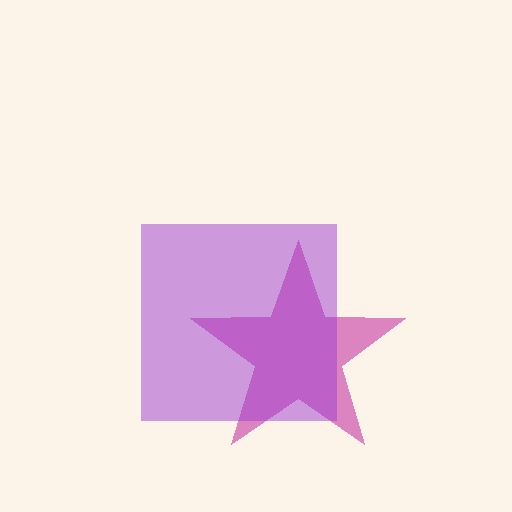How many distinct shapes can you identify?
There are 2 distinct shapes: a magenta star, a purple square.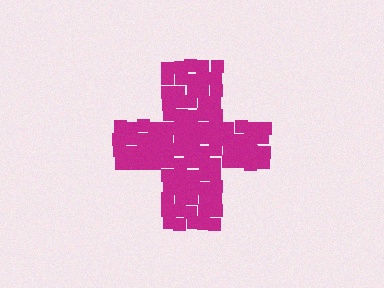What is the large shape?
The large shape is a cross.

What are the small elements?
The small elements are squares.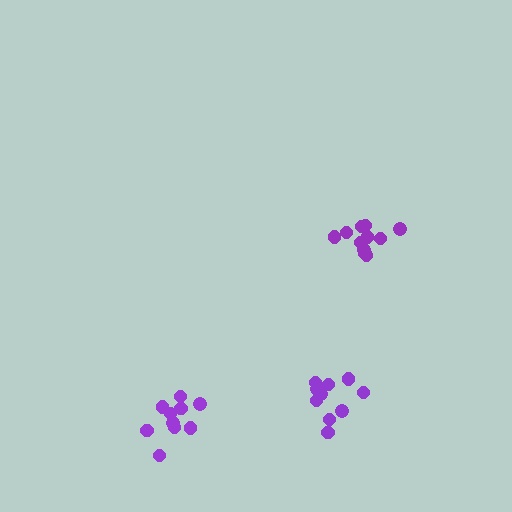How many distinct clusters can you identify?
There are 3 distinct clusters.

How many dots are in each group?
Group 1: 11 dots, Group 2: 11 dots, Group 3: 10 dots (32 total).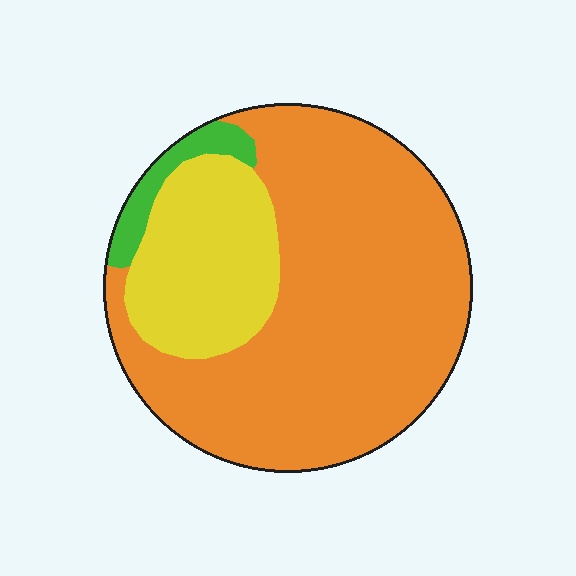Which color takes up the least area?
Green, at roughly 5%.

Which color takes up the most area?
Orange, at roughly 70%.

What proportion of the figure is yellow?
Yellow takes up about one quarter (1/4) of the figure.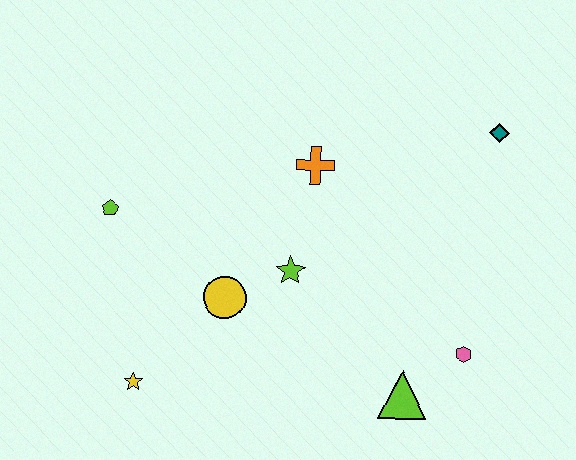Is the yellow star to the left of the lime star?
Yes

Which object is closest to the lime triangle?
The pink hexagon is closest to the lime triangle.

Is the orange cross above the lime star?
Yes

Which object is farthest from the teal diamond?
The yellow star is farthest from the teal diamond.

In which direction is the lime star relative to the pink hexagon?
The lime star is to the left of the pink hexagon.